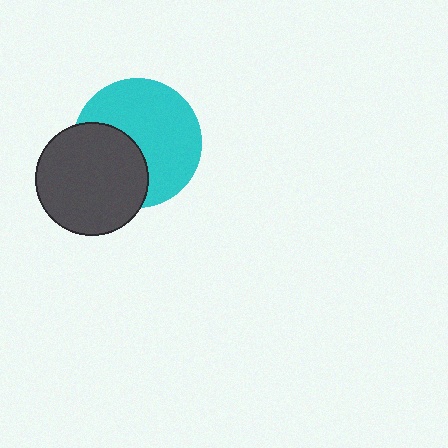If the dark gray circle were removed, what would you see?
You would see the complete cyan circle.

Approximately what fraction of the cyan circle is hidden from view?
Roughly 37% of the cyan circle is hidden behind the dark gray circle.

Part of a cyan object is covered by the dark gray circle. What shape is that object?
It is a circle.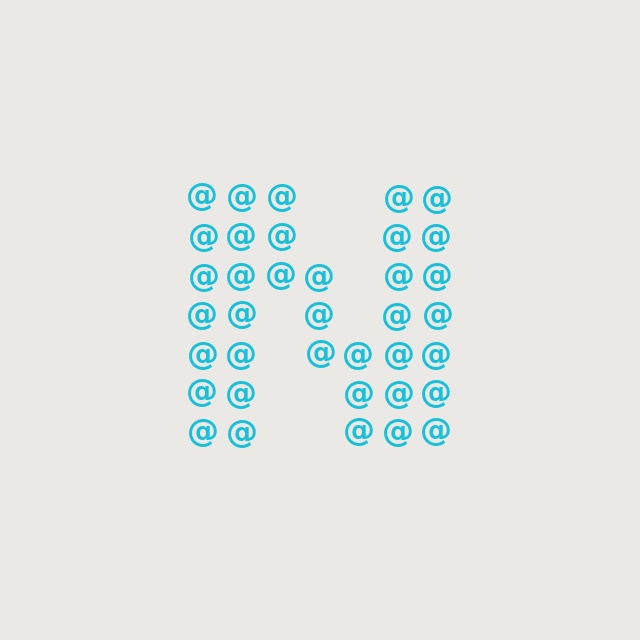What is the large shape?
The large shape is the letter N.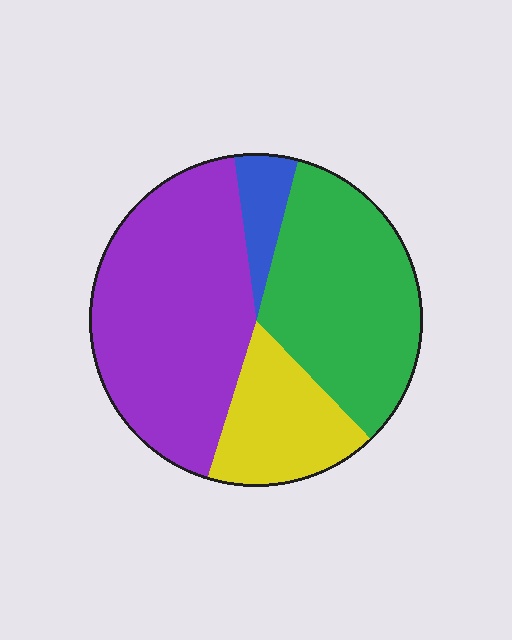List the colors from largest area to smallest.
From largest to smallest: purple, green, yellow, blue.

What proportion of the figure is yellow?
Yellow covers 17% of the figure.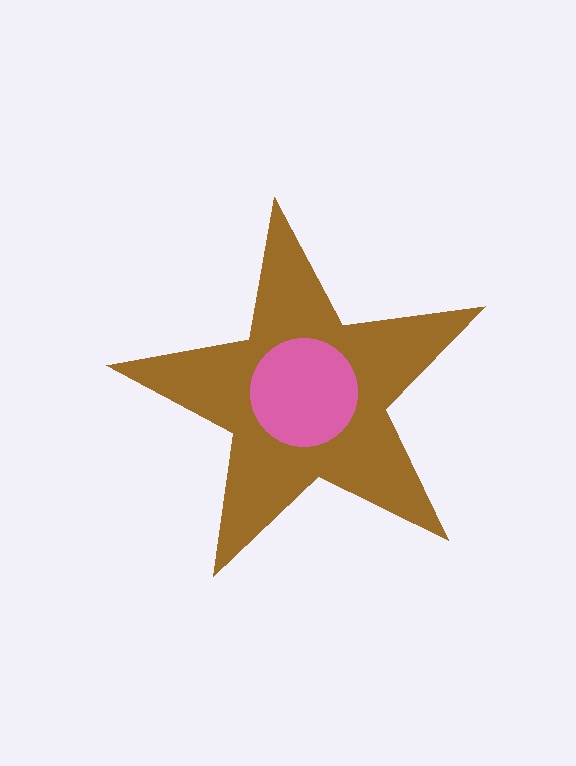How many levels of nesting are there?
2.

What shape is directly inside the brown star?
The pink circle.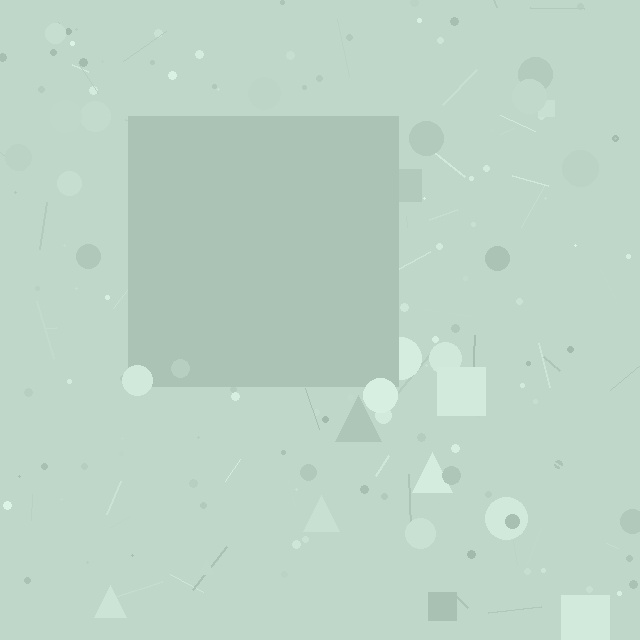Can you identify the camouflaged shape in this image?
The camouflaged shape is a square.